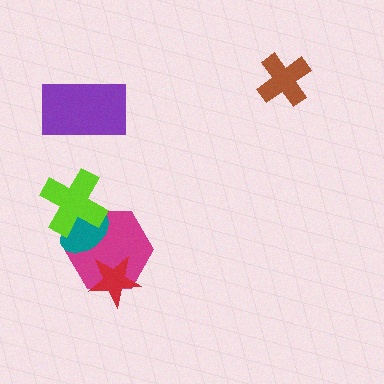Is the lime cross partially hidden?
No, no other shape covers it.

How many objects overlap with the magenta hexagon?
3 objects overlap with the magenta hexagon.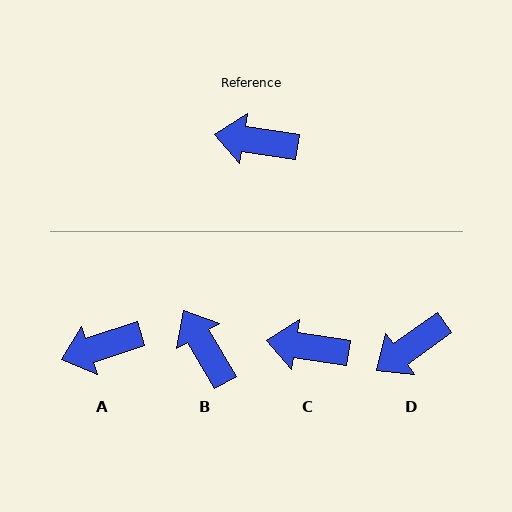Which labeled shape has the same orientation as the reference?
C.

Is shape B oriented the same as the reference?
No, it is off by about 50 degrees.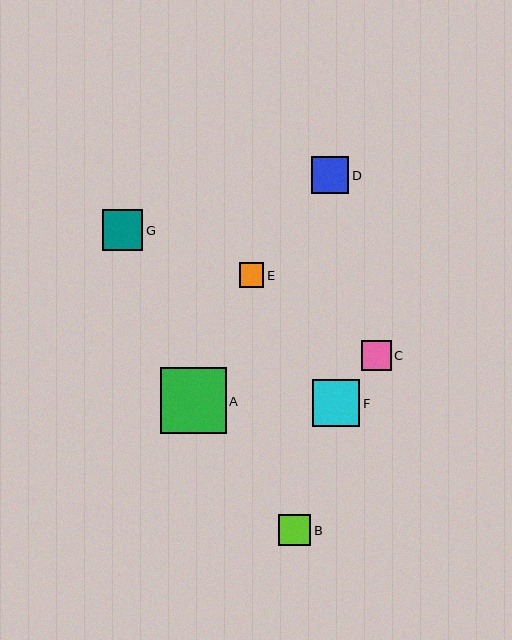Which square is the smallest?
Square E is the smallest with a size of approximately 25 pixels.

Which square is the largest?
Square A is the largest with a size of approximately 66 pixels.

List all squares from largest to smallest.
From largest to smallest: A, F, G, D, B, C, E.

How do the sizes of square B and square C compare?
Square B and square C are approximately the same size.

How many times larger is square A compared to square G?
Square A is approximately 1.6 times the size of square G.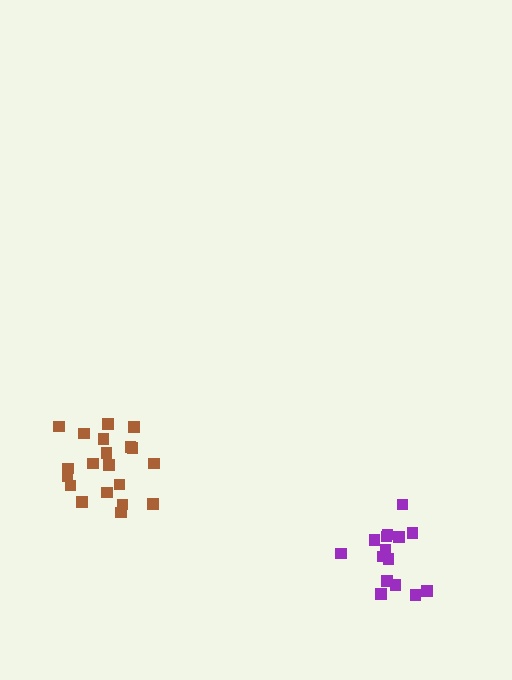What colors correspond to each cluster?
The clusters are colored: brown, purple.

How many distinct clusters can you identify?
There are 2 distinct clusters.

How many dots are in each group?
Group 1: 20 dots, Group 2: 15 dots (35 total).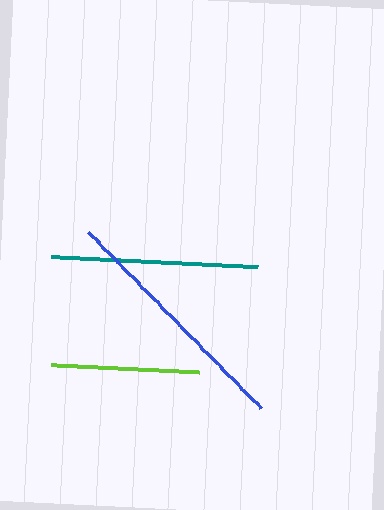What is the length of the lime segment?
The lime segment is approximately 147 pixels long.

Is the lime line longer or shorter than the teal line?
The teal line is longer than the lime line.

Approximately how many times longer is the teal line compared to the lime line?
The teal line is approximately 1.4 times the length of the lime line.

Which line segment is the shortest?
The lime line is the shortest at approximately 147 pixels.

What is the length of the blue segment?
The blue segment is approximately 246 pixels long.